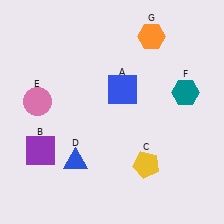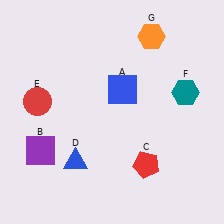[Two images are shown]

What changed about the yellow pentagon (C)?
In Image 1, C is yellow. In Image 2, it changed to red.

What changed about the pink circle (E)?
In Image 1, E is pink. In Image 2, it changed to red.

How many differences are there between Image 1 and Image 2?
There are 2 differences between the two images.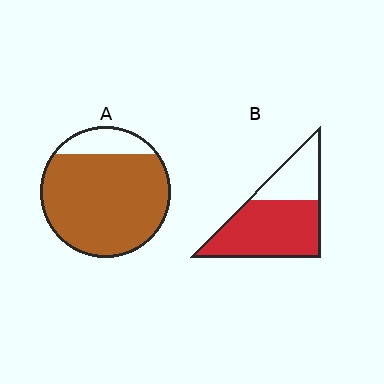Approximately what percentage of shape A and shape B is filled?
A is approximately 85% and B is approximately 70%.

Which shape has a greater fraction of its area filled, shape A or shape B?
Shape A.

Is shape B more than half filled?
Yes.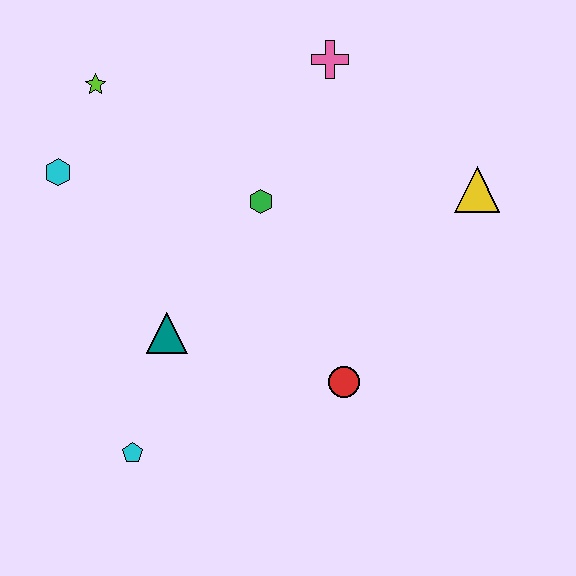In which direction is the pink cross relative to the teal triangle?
The pink cross is above the teal triangle.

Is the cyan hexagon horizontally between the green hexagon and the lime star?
No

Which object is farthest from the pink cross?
The cyan pentagon is farthest from the pink cross.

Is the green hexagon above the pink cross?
No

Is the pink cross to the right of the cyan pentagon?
Yes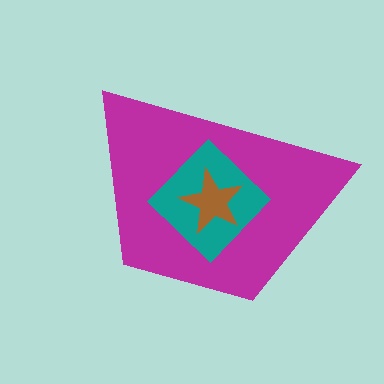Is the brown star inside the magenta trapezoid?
Yes.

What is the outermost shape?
The magenta trapezoid.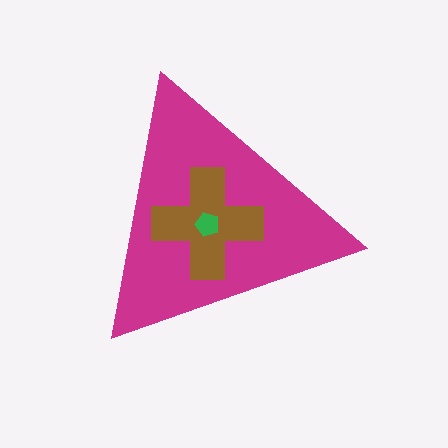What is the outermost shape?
The magenta triangle.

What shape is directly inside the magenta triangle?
The brown cross.